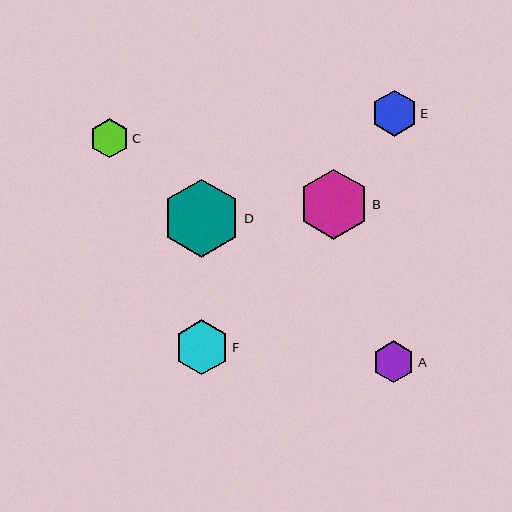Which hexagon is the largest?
Hexagon D is the largest with a size of approximately 78 pixels.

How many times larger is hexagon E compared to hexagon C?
Hexagon E is approximately 1.2 times the size of hexagon C.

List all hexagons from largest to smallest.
From largest to smallest: D, B, F, E, A, C.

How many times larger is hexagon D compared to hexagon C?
Hexagon D is approximately 2.0 times the size of hexagon C.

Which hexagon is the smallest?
Hexagon C is the smallest with a size of approximately 39 pixels.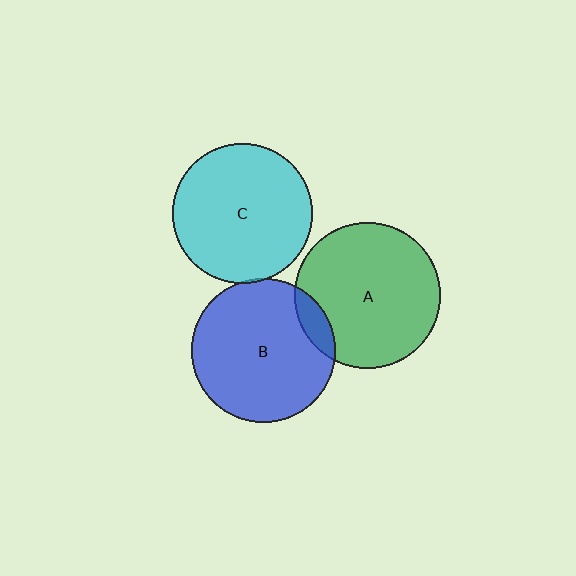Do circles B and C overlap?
Yes.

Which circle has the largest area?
Circle A (green).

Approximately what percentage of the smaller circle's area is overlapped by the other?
Approximately 5%.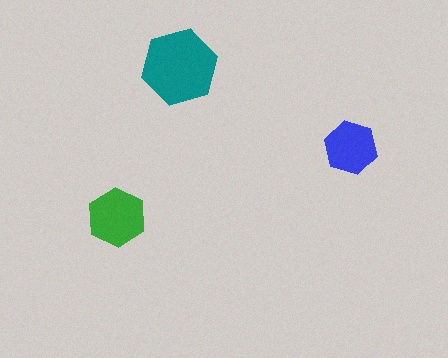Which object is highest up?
The teal hexagon is topmost.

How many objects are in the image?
There are 3 objects in the image.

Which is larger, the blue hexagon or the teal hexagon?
The teal one.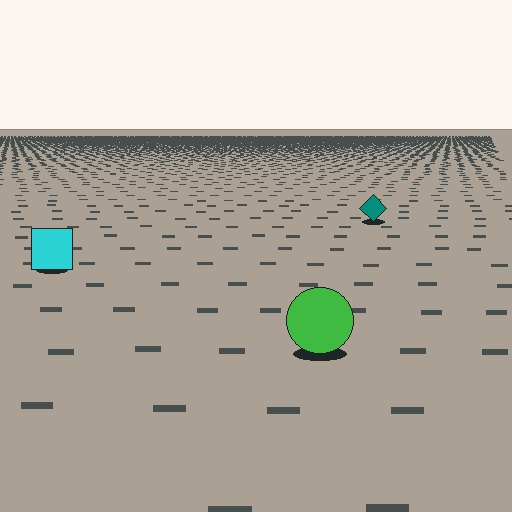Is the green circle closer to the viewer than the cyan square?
Yes. The green circle is closer — you can tell from the texture gradient: the ground texture is coarser near it.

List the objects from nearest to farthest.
From nearest to farthest: the green circle, the cyan square, the teal diamond.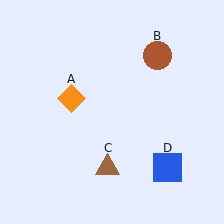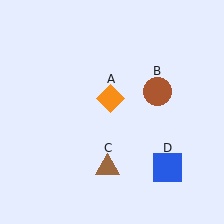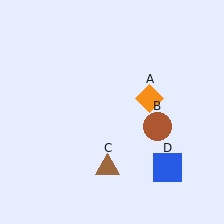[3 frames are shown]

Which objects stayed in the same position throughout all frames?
Brown triangle (object C) and blue square (object D) remained stationary.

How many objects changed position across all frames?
2 objects changed position: orange diamond (object A), brown circle (object B).